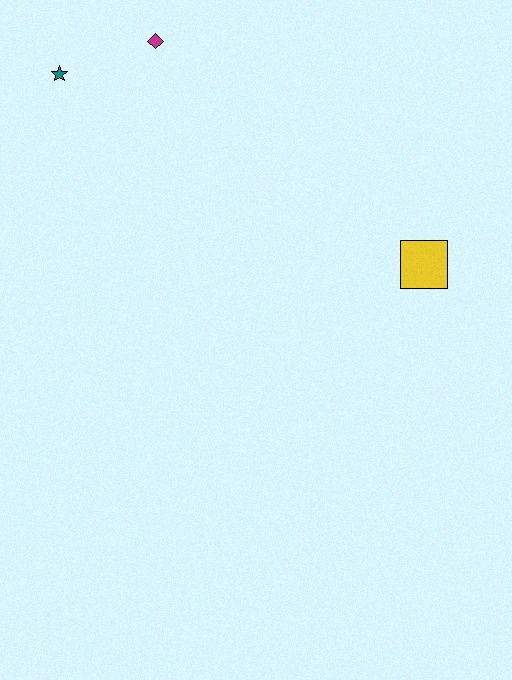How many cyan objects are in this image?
There are no cyan objects.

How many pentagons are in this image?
There are no pentagons.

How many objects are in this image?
There are 3 objects.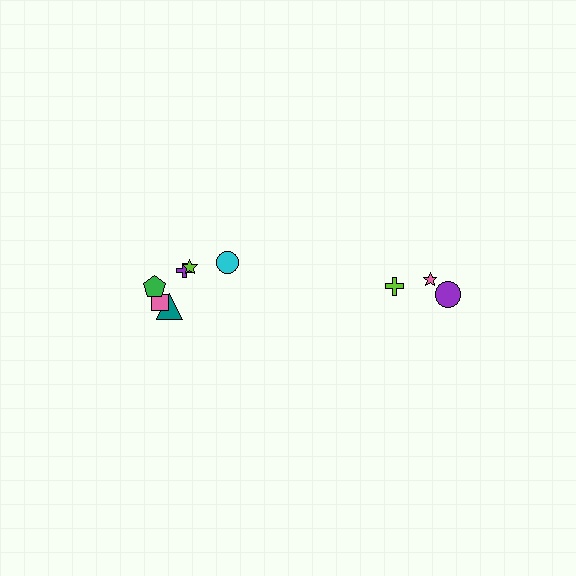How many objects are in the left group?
There are 6 objects.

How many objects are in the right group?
There are 3 objects.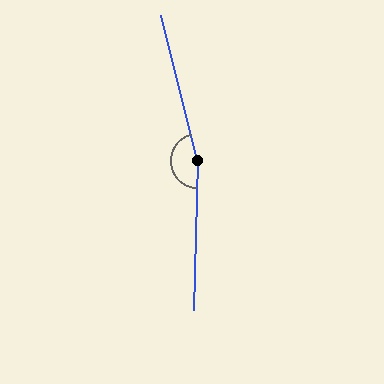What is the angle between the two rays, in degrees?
Approximately 164 degrees.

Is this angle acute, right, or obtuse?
It is obtuse.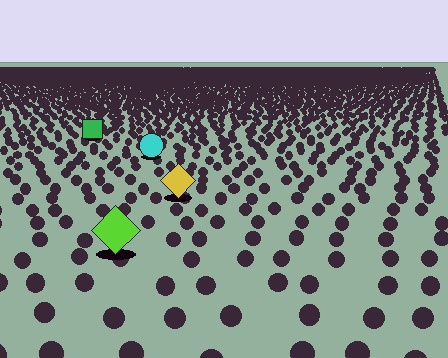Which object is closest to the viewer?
The lime diamond is closest. The texture marks near it are larger and more spread out.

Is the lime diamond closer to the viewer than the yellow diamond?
Yes. The lime diamond is closer — you can tell from the texture gradient: the ground texture is coarser near it.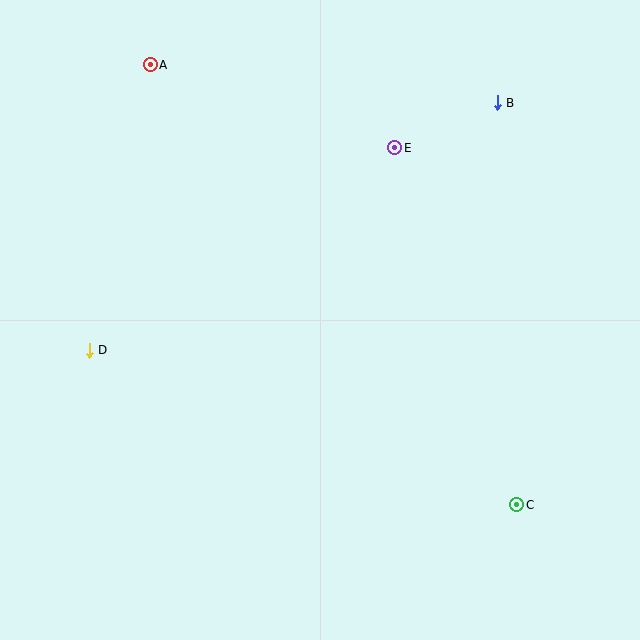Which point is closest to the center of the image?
Point E at (395, 148) is closest to the center.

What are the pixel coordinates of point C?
Point C is at (517, 505).